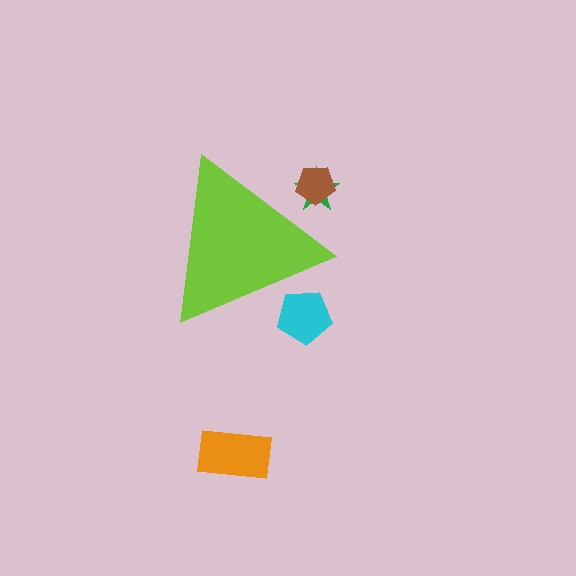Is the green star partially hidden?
Yes, the green star is partially hidden behind the lime triangle.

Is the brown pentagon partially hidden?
Yes, the brown pentagon is partially hidden behind the lime triangle.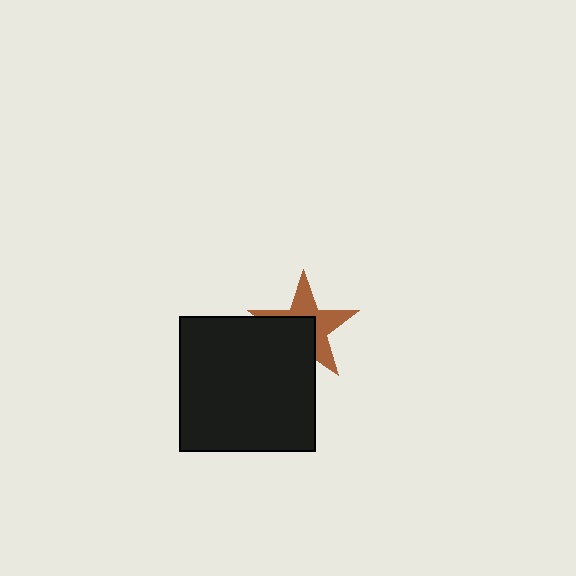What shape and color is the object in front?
The object in front is a black square.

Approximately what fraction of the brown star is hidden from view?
Roughly 47% of the brown star is hidden behind the black square.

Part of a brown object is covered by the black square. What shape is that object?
It is a star.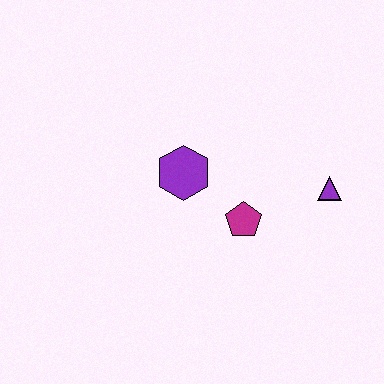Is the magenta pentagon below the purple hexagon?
Yes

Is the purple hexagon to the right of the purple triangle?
No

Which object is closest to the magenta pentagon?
The purple hexagon is closest to the magenta pentagon.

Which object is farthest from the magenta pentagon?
The purple triangle is farthest from the magenta pentagon.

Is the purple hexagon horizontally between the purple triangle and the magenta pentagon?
No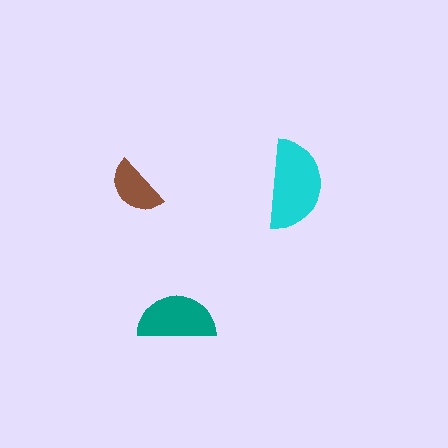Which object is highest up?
The cyan semicircle is topmost.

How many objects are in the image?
There are 3 objects in the image.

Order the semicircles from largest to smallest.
the cyan one, the teal one, the brown one.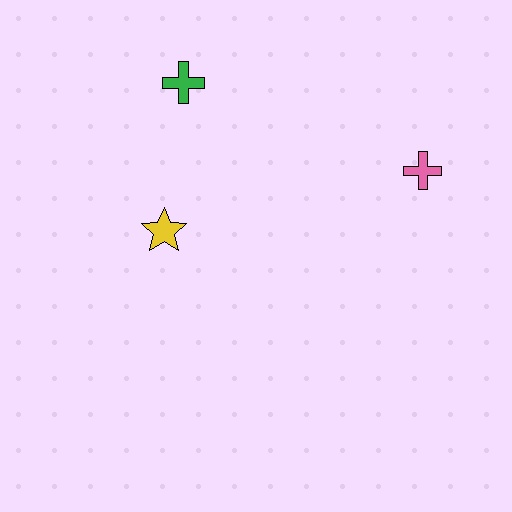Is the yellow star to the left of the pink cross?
Yes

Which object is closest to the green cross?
The yellow star is closest to the green cross.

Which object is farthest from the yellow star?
The pink cross is farthest from the yellow star.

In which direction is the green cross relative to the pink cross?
The green cross is to the left of the pink cross.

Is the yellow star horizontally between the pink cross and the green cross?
No